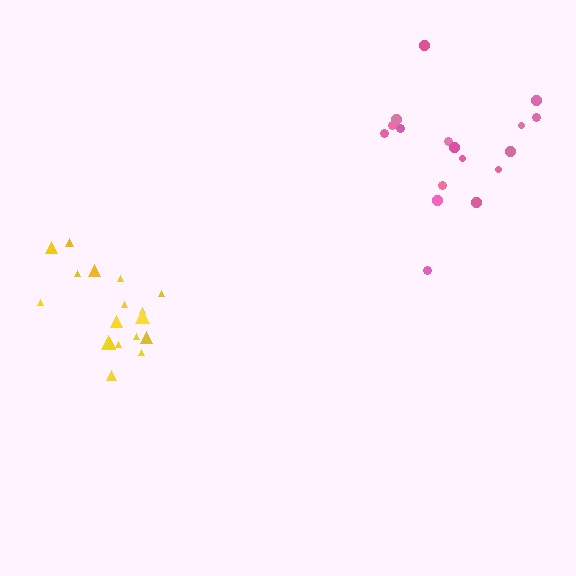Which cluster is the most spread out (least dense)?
Yellow.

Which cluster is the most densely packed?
Pink.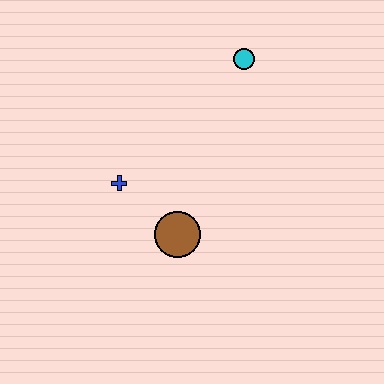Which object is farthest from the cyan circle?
The brown circle is farthest from the cyan circle.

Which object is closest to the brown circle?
The blue cross is closest to the brown circle.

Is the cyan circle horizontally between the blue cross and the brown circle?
No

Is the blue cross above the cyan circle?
No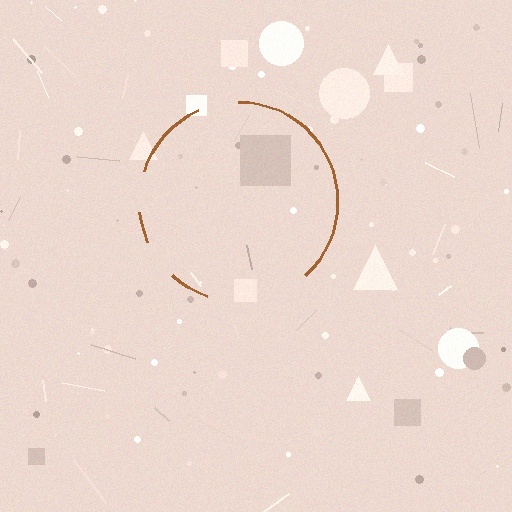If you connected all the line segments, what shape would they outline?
They would outline a circle.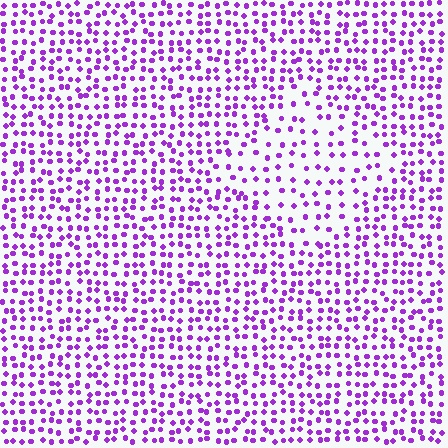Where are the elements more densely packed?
The elements are more densely packed outside the diamond boundary.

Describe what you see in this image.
The image contains small purple elements arranged at two different densities. A diamond-shaped region is visible where the elements are less densely packed than the surrounding area.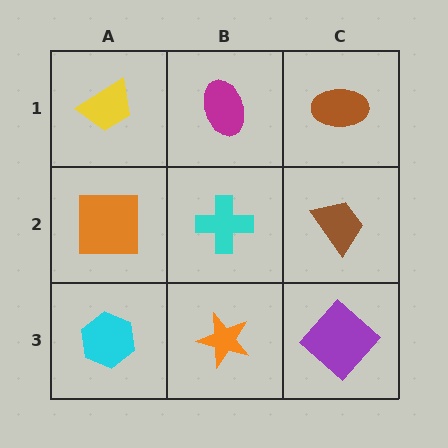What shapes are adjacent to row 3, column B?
A cyan cross (row 2, column B), a cyan hexagon (row 3, column A), a purple diamond (row 3, column C).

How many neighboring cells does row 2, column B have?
4.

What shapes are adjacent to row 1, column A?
An orange square (row 2, column A), a magenta ellipse (row 1, column B).